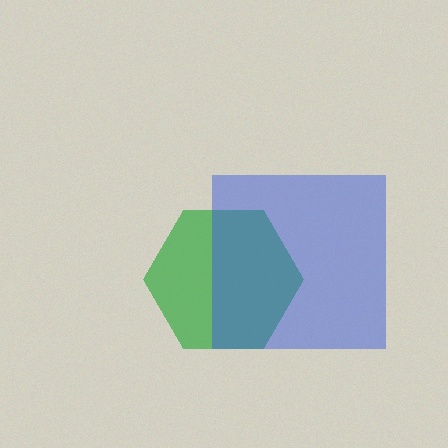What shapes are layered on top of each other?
The layered shapes are: a green hexagon, a blue square.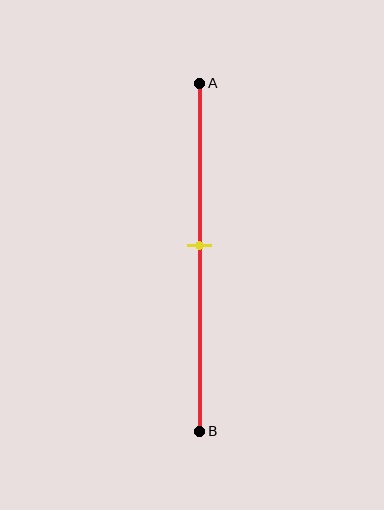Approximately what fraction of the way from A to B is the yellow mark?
The yellow mark is approximately 45% of the way from A to B.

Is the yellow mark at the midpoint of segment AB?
No, the mark is at about 45% from A, not at the 50% midpoint.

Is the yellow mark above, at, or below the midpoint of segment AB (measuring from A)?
The yellow mark is above the midpoint of segment AB.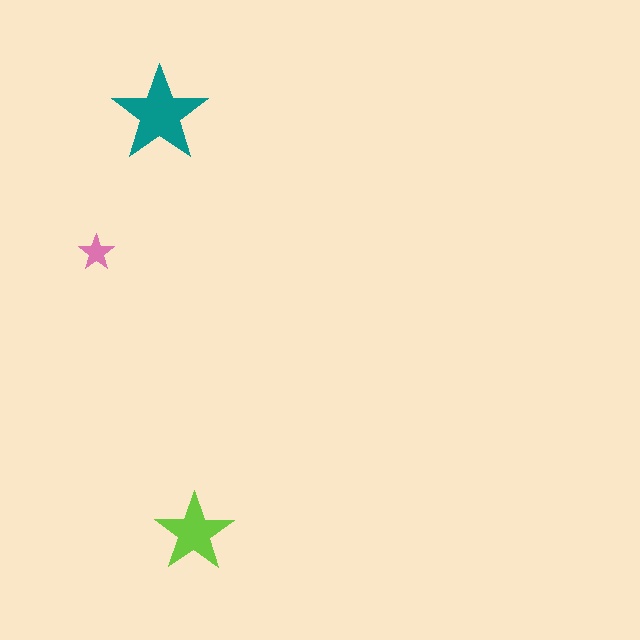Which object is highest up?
The teal star is topmost.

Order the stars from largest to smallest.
the teal one, the lime one, the pink one.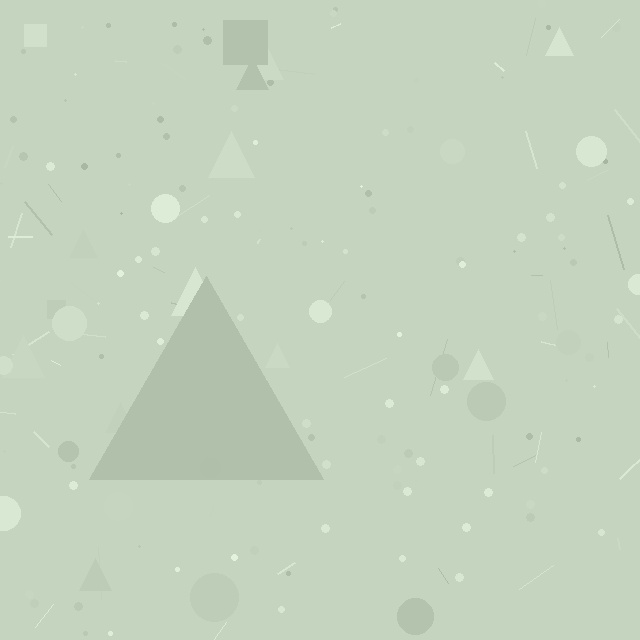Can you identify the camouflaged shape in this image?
The camouflaged shape is a triangle.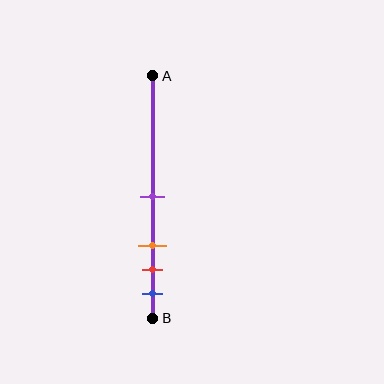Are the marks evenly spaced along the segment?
No, the marks are not evenly spaced.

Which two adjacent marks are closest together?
The red and blue marks are the closest adjacent pair.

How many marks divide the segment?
There are 4 marks dividing the segment.